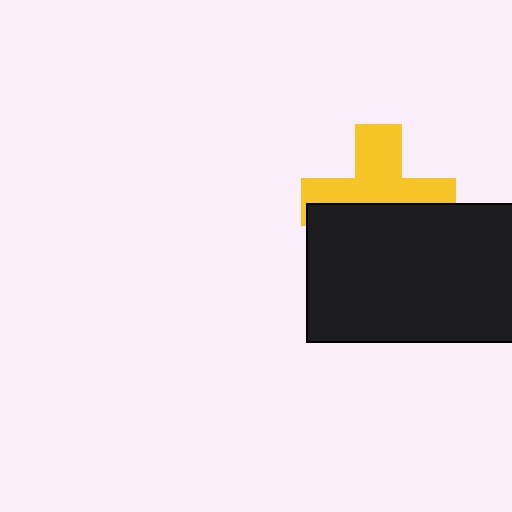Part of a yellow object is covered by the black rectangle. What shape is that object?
It is a cross.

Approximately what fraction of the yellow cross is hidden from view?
Roughly 47% of the yellow cross is hidden behind the black rectangle.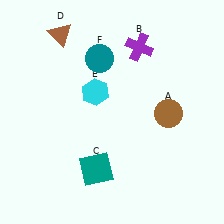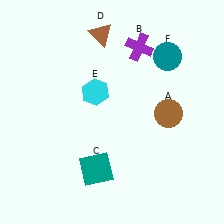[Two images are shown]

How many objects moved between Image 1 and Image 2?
2 objects moved between the two images.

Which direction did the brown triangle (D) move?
The brown triangle (D) moved right.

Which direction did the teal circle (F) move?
The teal circle (F) moved right.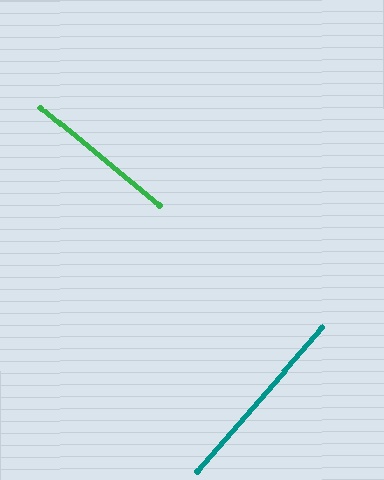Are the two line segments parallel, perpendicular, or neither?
Perpendicular — they meet at approximately 89°.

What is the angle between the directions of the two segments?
Approximately 89 degrees.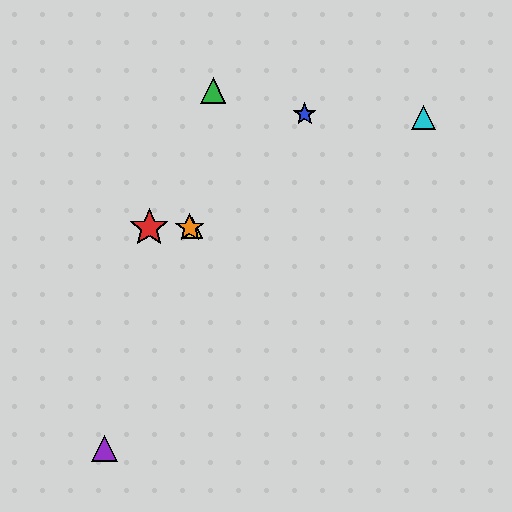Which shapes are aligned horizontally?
The red star, the yellow triangle, the orange star are aligned horizontally.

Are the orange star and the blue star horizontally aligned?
No, the orange star is at y≈228 and the blue star is at y≈114.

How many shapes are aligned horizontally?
3 shapes (the red star, the yellow triangle, the orange star) are aligned horizontally.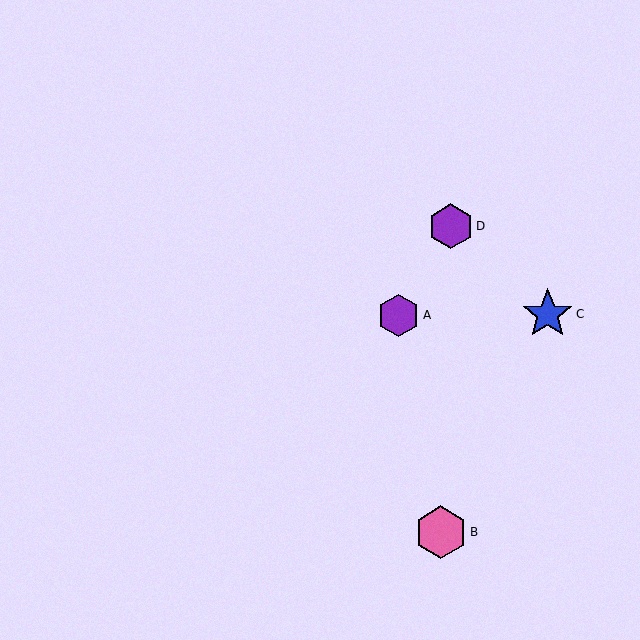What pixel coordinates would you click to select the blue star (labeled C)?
Click at (548, 314) to select the blue star C.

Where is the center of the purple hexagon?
The center of the purple hexagon is at (399, 315).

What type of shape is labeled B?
Shape B is a pink hexagon.